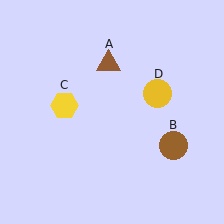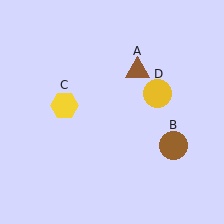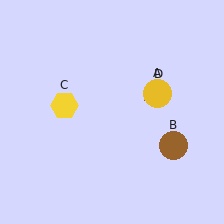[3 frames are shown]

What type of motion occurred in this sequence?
The brown triangle (object A) rotated clockwise around the center of the scene.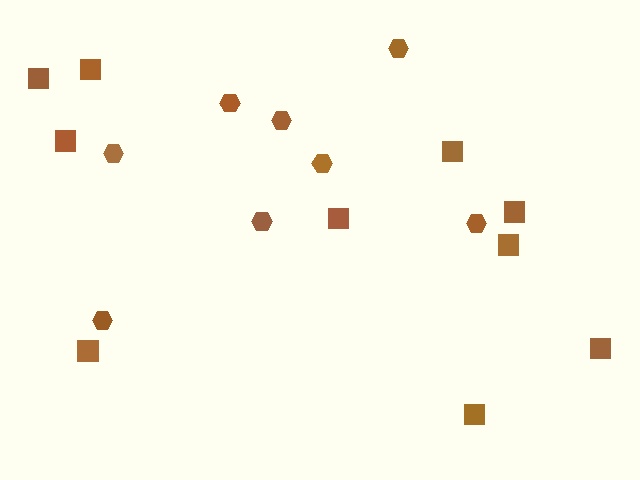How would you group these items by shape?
There are 2 groups: one group of squares (10) and one group of hexagons (8).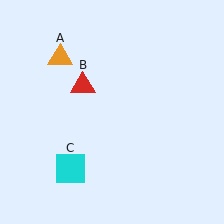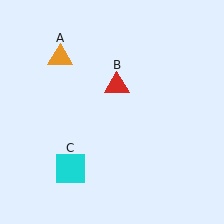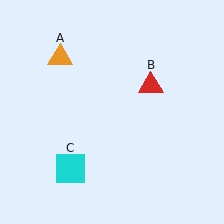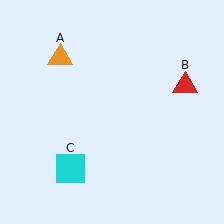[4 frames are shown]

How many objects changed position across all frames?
1 object changed position: red triangle (object B).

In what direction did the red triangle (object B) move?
The red triangle (object B) moved right.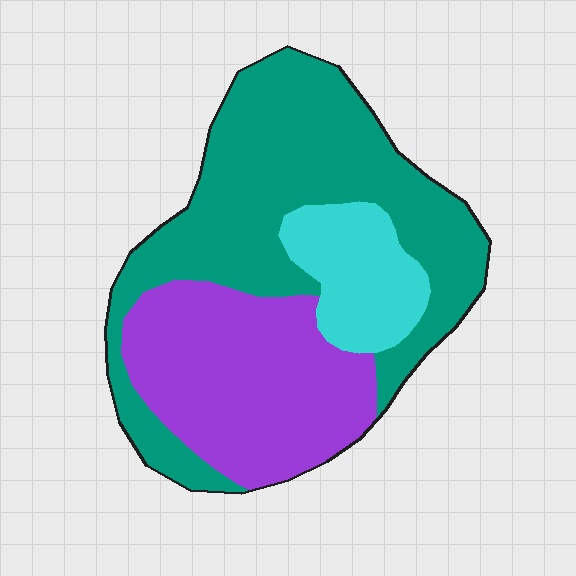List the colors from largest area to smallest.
From largest to smallest: teal, purple, cyan.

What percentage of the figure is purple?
Purple takes up between a third and a half of the figure.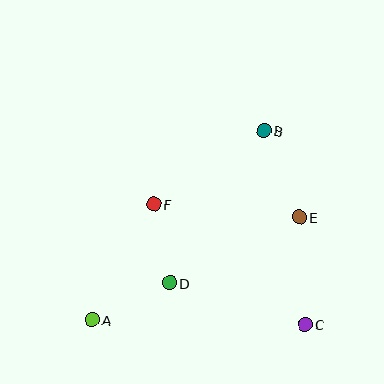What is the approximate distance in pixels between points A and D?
The distance between A and D is approximately 86 pixels.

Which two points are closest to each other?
Points D and F are closest to each other.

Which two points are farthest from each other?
Points A and B are farthest from each other.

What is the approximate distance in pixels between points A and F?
The distance between A and F is approximately 131 pixels.